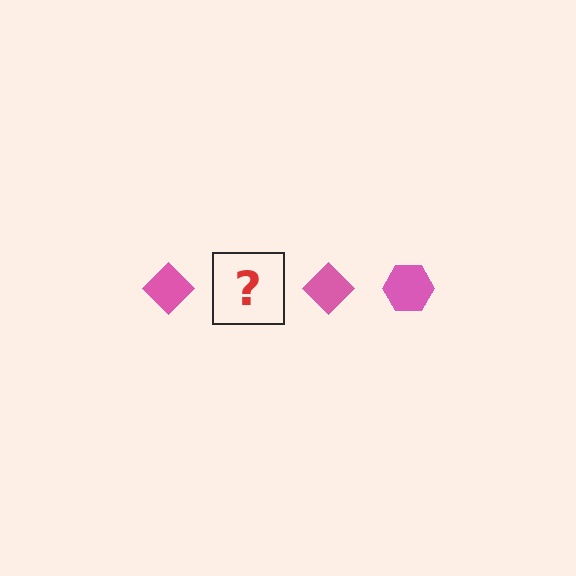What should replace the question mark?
The question mark should be replaced with a pink hexagon.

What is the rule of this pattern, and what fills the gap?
The rule is that the pattern cycles through diamond, hexagon shapes in pink. The gap should be filled with a pink hexagon.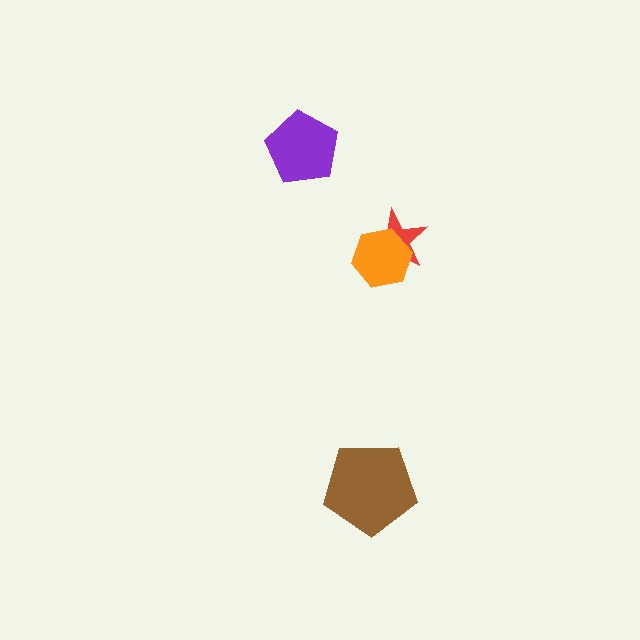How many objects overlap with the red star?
1 object overlaps with the red star.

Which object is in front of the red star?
The orange hexagon is in front of the red star.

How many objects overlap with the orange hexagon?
1 object overlaps with the orange hexagon.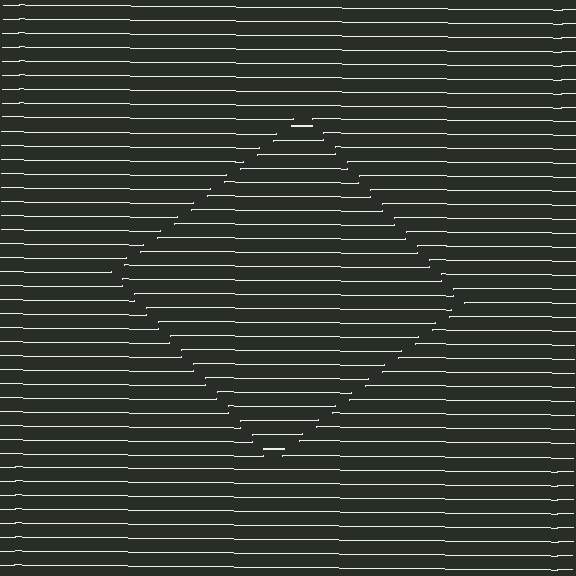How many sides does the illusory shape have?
4 sides — the line-ends trace a square.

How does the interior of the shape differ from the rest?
The interior of the shape contains the same grating, shifted by half a period — the contour is defined by the phase discontinuity where line-ends from the inner and outer gratings abut.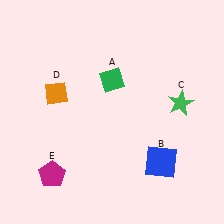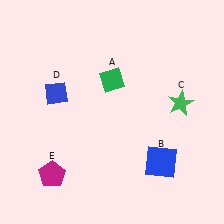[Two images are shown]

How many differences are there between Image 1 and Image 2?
There is 1 difference between the two images.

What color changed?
The diamond (D) changed from orange in Image 1 to blue in Image 2.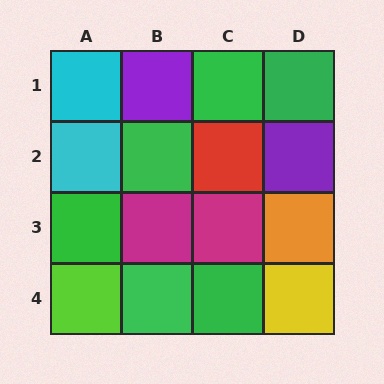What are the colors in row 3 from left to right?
Green, magenta, magenta, orange.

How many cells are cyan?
2 cells are cyan.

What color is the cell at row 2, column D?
Purple.